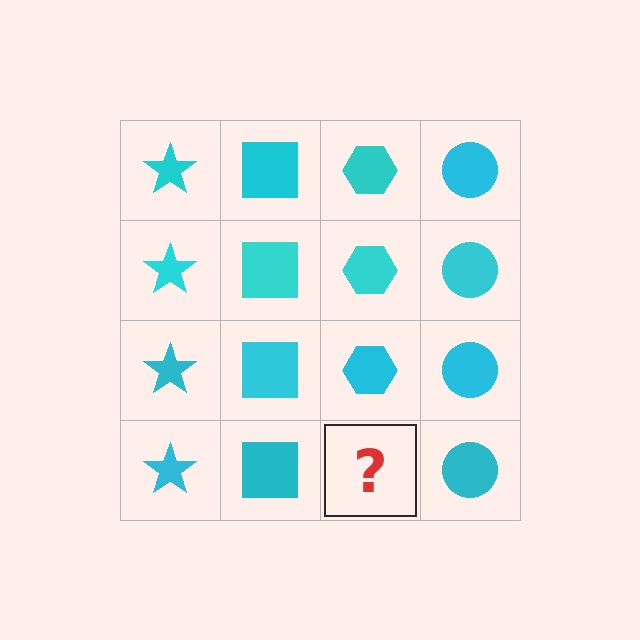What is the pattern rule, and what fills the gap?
The rule is that each column has a consistent shape. The gap should be filled with a cyan hexagon.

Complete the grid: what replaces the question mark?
The question mark should be replaced with a cyan hexagon.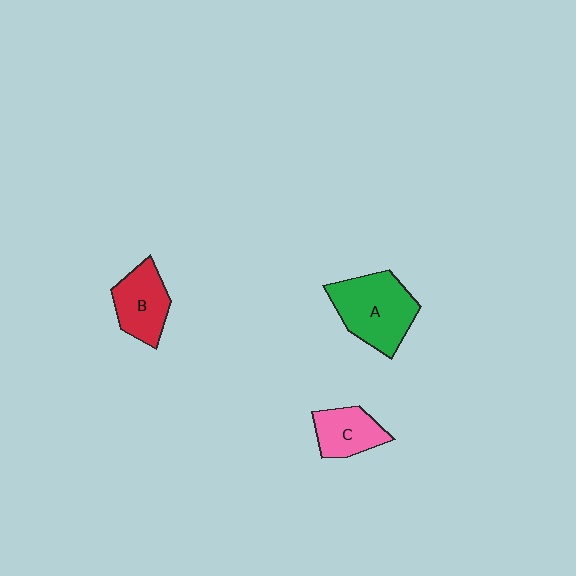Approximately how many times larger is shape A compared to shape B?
Approximately 1.5 times.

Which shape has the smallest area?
Shape C (pink).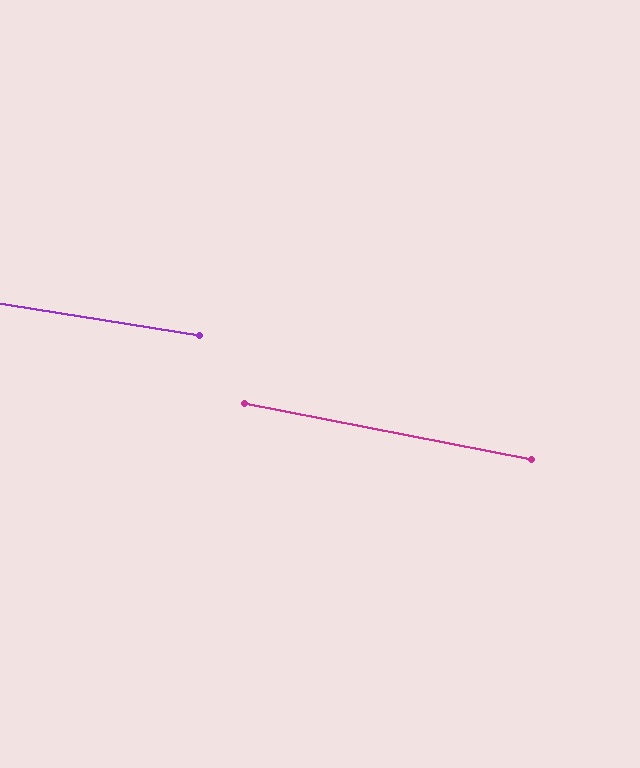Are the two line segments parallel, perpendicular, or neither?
Parallel — their directions differ by only 2.0°.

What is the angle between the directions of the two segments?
Approximately 2 degrees.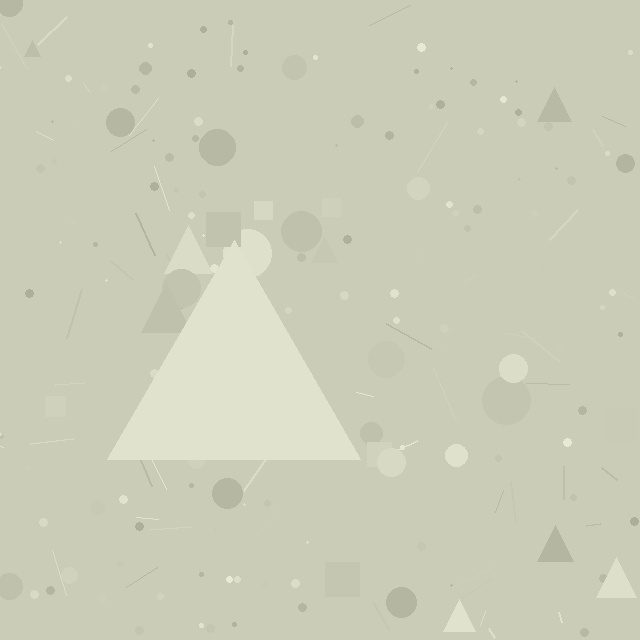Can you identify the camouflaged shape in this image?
The camouflaged shape is a triangle.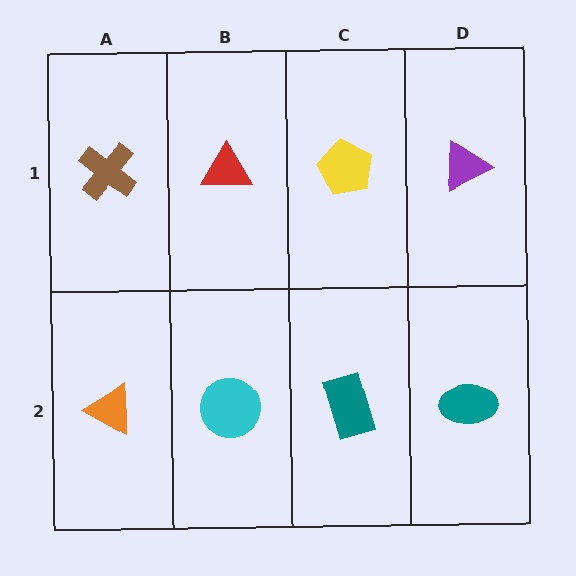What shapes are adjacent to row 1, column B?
A cyan circle (row 2, column B), a brown cross (row 1, column A), a yellow pentagon (row 1, column C).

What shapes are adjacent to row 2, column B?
A red triangle (row 1, column B), an orange triangle (row 2, column A), a teal rectangle (row 2, column C).